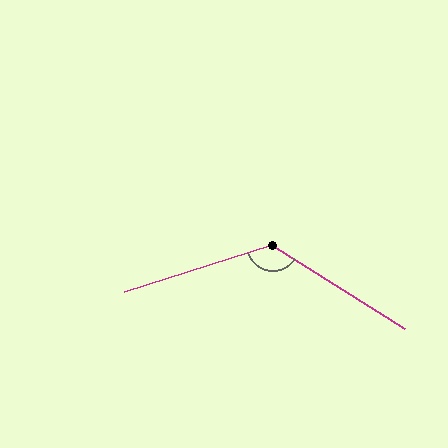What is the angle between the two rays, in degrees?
Approximately 130 degrees.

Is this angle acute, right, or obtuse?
It is obtuse.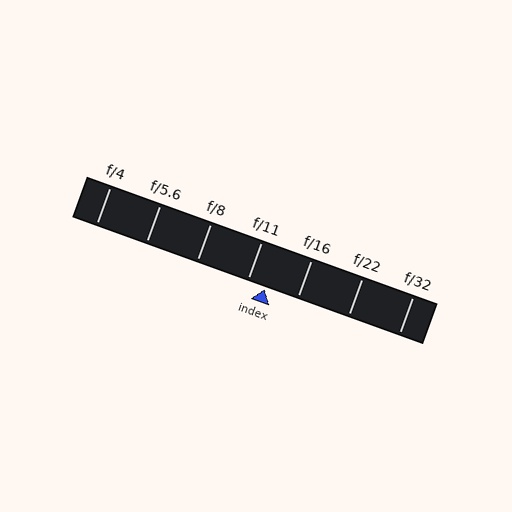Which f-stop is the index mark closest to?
The index mark is closest to f/11.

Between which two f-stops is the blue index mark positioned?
The index mark is between f/11 and f/16.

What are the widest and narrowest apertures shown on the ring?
The widest aperture shown is f/4 and the narrowest is f/32.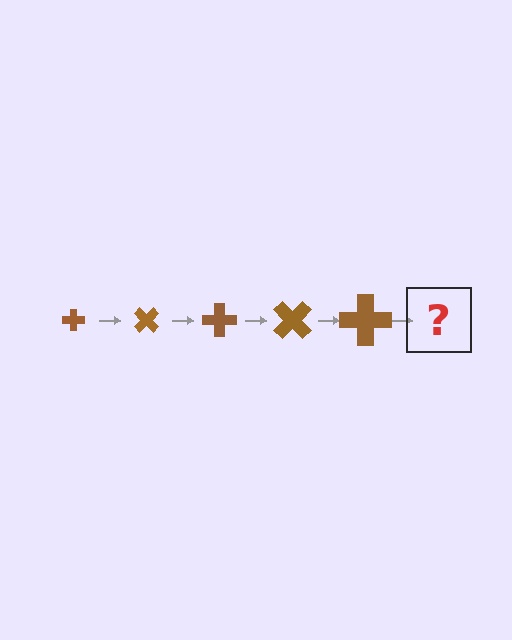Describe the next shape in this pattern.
It should be a cross, larger than the previous one and rotated 225 degrees from the start.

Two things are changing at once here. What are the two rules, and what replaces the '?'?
The two rules are that the cross grows larger each step and it rotates 45 degrees each step. The '?' should be a cross, larger than the previous one and rotated 225 degrees from the start.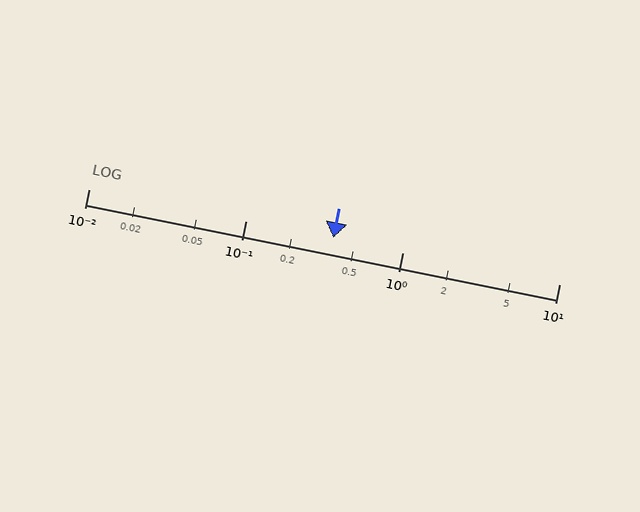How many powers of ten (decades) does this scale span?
The scale spans 3 decades, from 0.01 to 10.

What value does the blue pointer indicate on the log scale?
The pointer indicates approximately 0.36.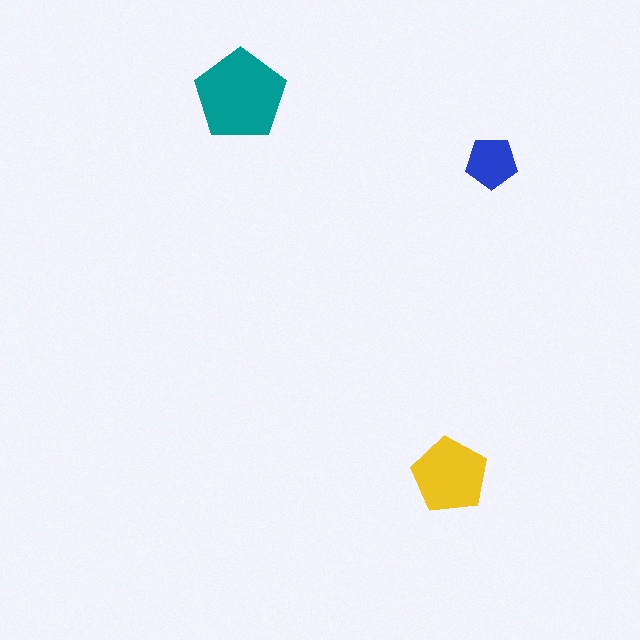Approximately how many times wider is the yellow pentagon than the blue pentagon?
About 1.5 times wider.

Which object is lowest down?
The yellow pentagon is bottommost.